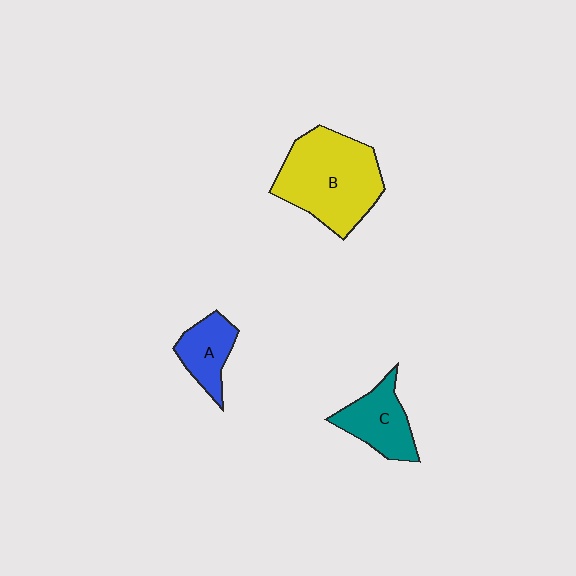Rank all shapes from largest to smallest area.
From largest to smallest: B (yellow), C (teal), A (blue).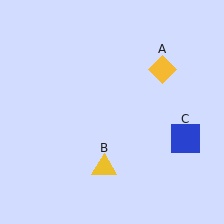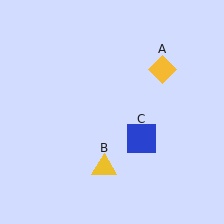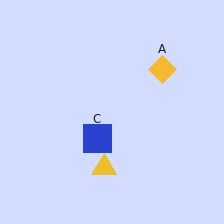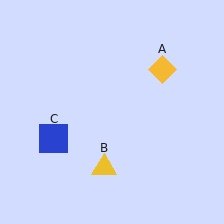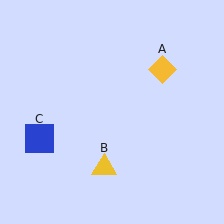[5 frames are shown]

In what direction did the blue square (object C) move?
The blue square (object C) moved left.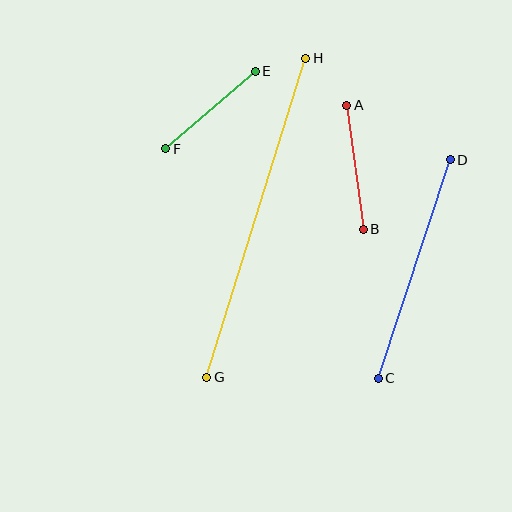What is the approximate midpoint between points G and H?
The midpoint is at approximately (256, 218) pixels.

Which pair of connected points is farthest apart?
Points G and H are farthest apart.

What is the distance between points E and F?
The distance is approximately 118 pixels.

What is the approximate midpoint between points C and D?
The midpoint is at approximately (414, 269) pixels.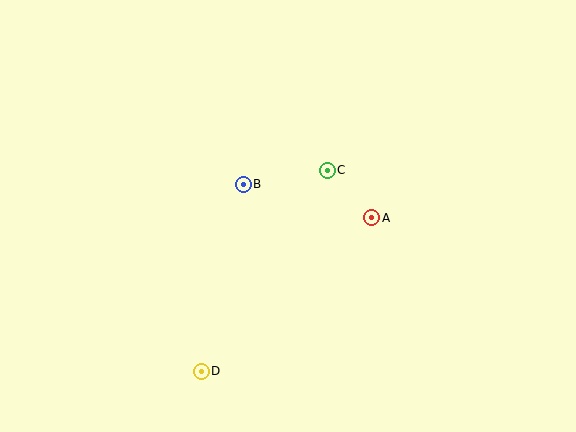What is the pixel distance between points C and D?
The distance between C and D is 237 pixels.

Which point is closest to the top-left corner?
Point B is closest to the top-left corner.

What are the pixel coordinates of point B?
Point B is at (243, 184).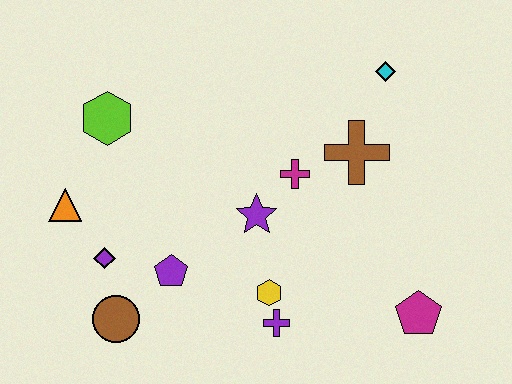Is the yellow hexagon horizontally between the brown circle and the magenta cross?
Yes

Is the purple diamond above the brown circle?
Yes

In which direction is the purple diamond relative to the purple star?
The purple diamond is to the left of the purple star.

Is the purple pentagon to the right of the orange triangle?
Yes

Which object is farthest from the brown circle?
The cyan diamond is farthest from the brown circle.